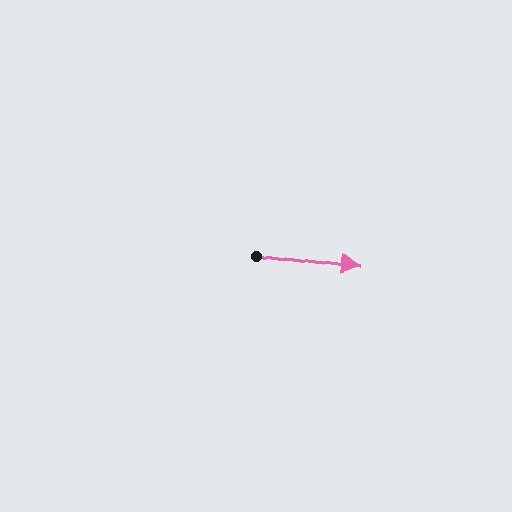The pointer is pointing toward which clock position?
Roughly 3 o'clock.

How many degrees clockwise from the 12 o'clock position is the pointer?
Approximately 98 degrees.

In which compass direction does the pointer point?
East.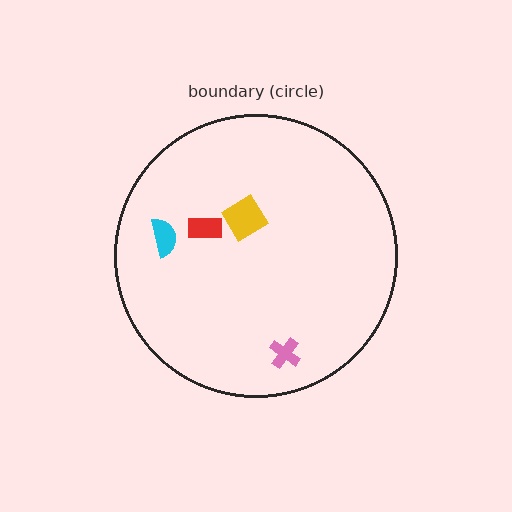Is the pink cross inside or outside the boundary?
Inside.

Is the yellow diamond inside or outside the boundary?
Inside.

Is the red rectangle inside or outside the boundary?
Inside.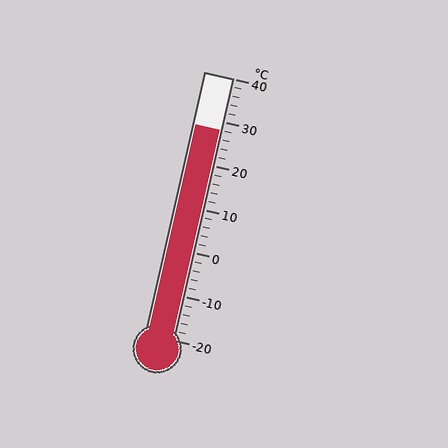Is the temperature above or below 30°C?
The temperature is below 30°C.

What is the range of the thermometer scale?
The thermometer scale ranges from -20°C to 40°C.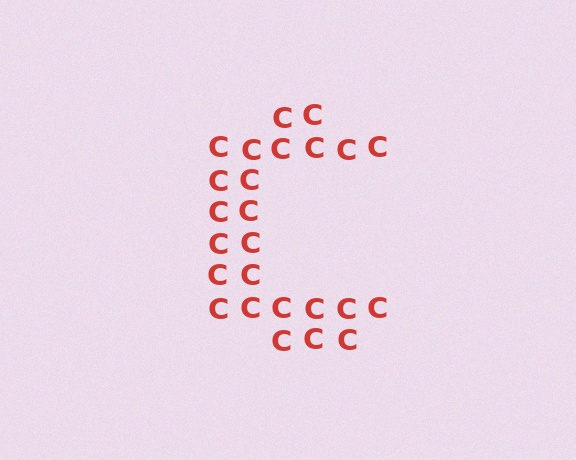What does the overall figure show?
The overall figure shows the letter C.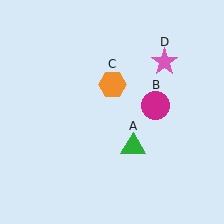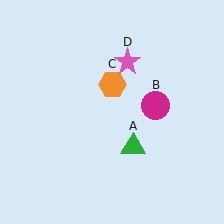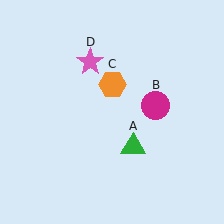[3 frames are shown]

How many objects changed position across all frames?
1 object changed position: pink star (object D).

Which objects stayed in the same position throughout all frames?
Green triangle (object A) and magenta circle (object B) and orange hexagon (object C) remained stationary.